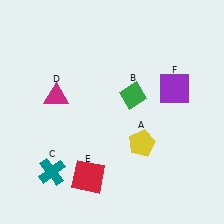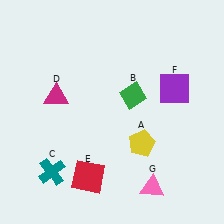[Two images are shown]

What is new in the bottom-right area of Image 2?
A pink triangle (G) was added in the bottom-right area of Image 2.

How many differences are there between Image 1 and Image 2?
There is 1 difference between the two images.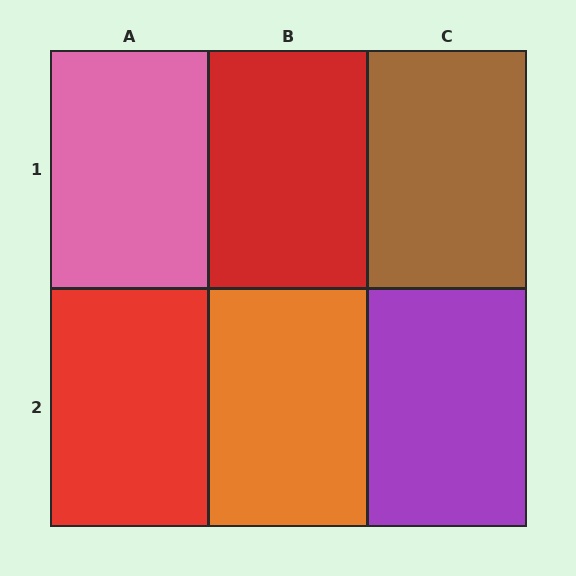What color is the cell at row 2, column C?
Purple.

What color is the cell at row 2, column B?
Orange.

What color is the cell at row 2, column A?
Red.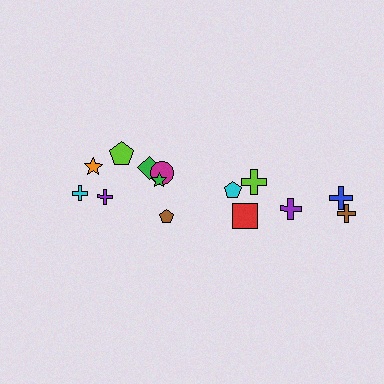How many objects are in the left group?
There are 8 objects.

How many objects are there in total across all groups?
There are 14 objects.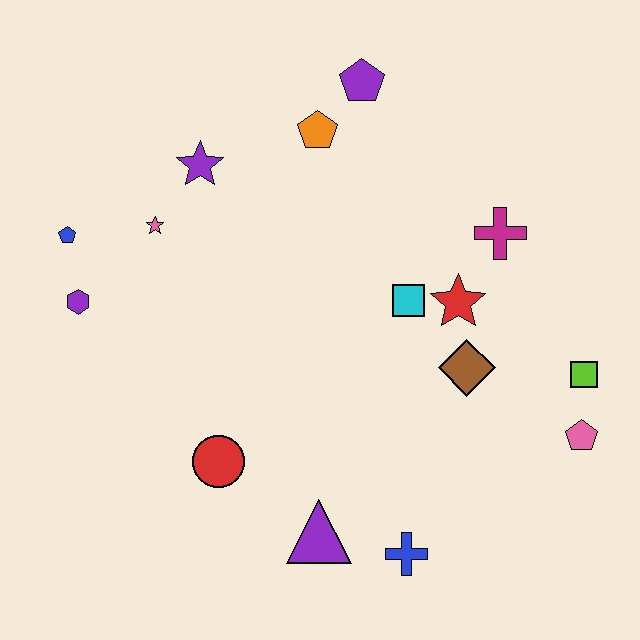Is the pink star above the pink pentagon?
Yes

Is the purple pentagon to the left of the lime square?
Yes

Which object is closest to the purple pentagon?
The orange pentagon is closest to the purple pentagon.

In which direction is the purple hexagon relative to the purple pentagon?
The purple hexagon is to the left of the purple pentagon.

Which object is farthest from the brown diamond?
The blue pentagon is farthest from the brown diamond.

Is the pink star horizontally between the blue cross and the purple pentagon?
No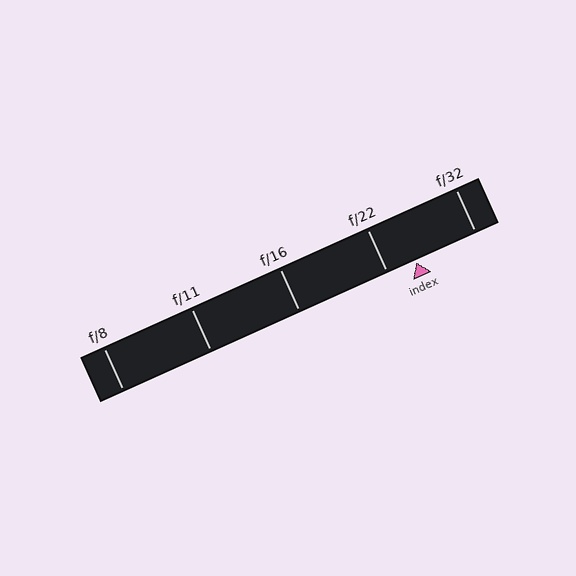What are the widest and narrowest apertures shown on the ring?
The widest aperture shown is f/8 and the narrowest is f/32.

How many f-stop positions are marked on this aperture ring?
There are 5 f-stop positions marked.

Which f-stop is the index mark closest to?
The index mark is closest to f/22.